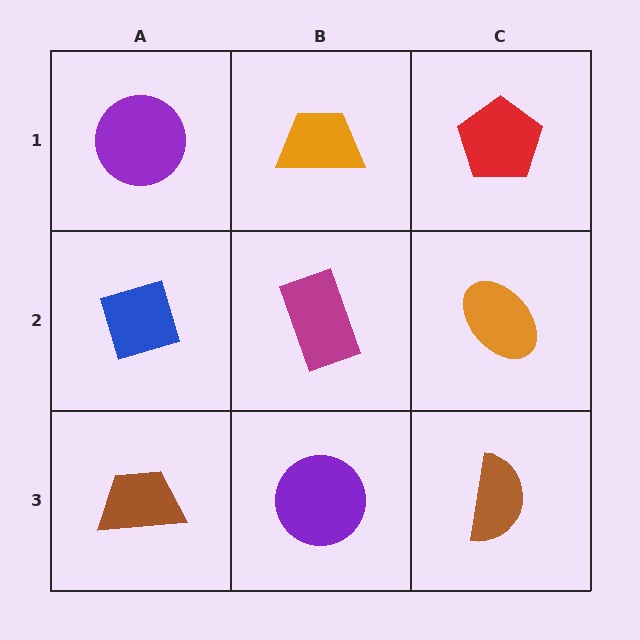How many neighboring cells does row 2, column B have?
4.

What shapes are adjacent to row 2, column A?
A purple circle (row 1, column A), a brown trapezoid (row 3, column A), a magenta rectangle (row 2, column B).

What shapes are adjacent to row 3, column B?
A magenta rectangle (row 2, column B), a brown trapezoid (row 3, column A), a brown semicircle (row 3, column C).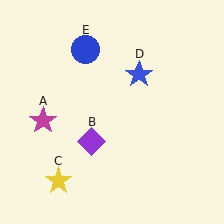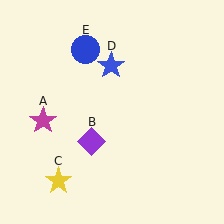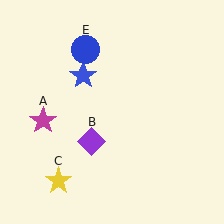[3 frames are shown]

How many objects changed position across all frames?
1 object changed position: blue star (object D).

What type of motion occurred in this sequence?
The blue star (object D) rotated counterclockwise around the center of the scene.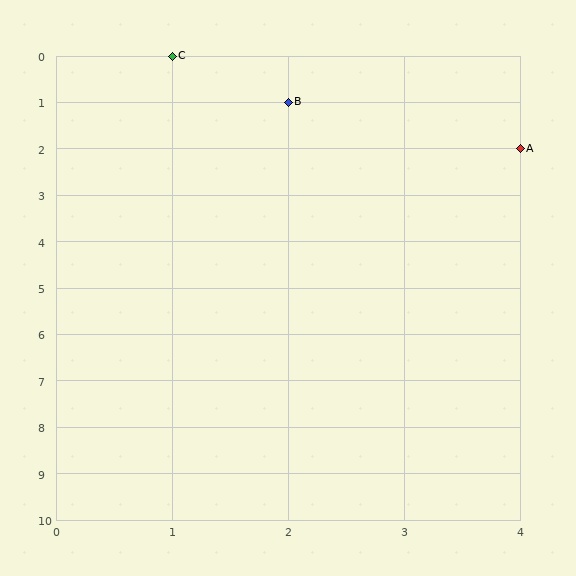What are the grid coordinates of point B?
Point B is at grid coordinates (2, 1).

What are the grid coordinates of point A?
Point A is at grid coordinates (4, 2).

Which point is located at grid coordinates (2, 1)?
Point B is at (2, 1).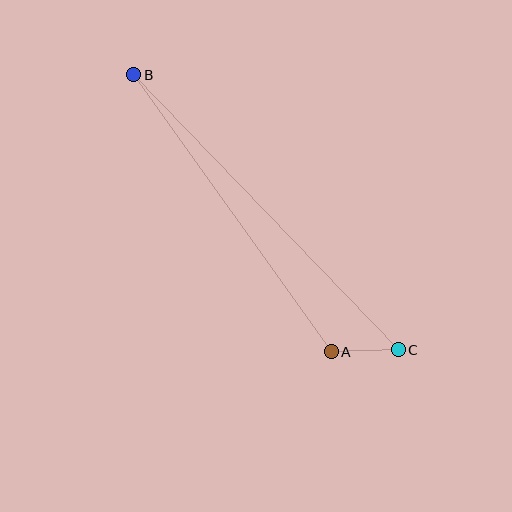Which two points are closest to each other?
Points A and C are closest to each other.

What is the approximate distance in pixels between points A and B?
The distance between A and B is approximately 340 pixels.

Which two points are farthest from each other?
Points B and C are farthest from each other.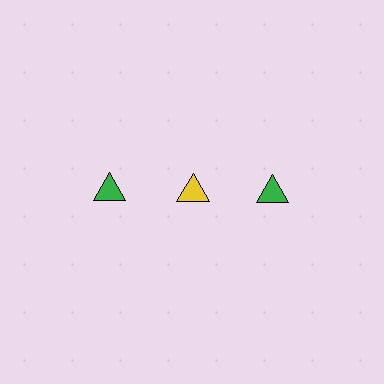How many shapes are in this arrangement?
There are 3 shapes arranged in a grid pattern.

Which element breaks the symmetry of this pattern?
The yellow triangle in the top row, second from left column breaks the symmetry. All other shapes are green triangles.